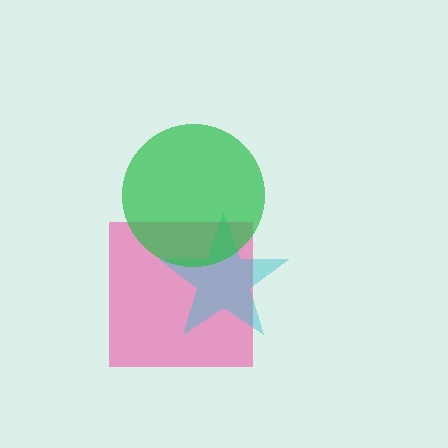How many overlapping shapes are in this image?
There are 3 overlapping shapes in the image.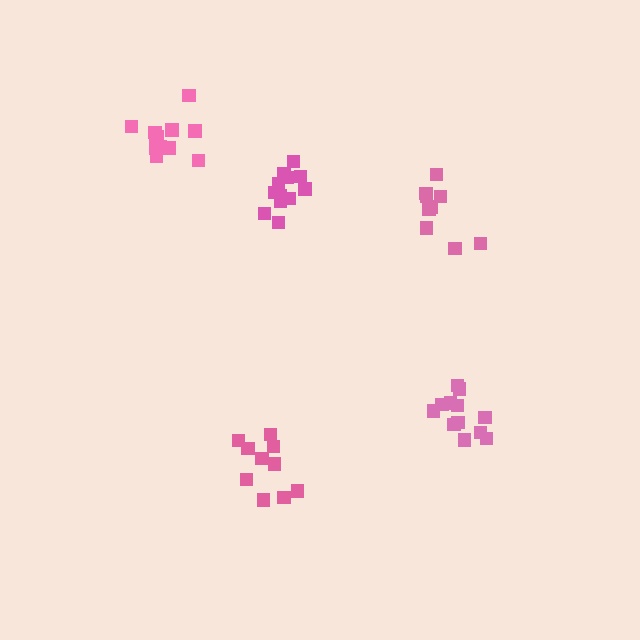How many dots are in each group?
Group 1: 9 dots, Group 2: 10 dots, Group 3: 12 dots, Group 4: 12 dots, Group 5: 13 dots (56 total).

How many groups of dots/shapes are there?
There are 5 groups.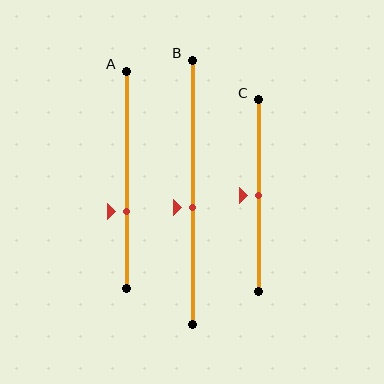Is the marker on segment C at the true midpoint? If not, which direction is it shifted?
Yes, the marker on segment C is at the true midpoint.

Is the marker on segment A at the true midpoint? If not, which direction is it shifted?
No, the marker on segment A is shifted downward by about 14% of the segment length.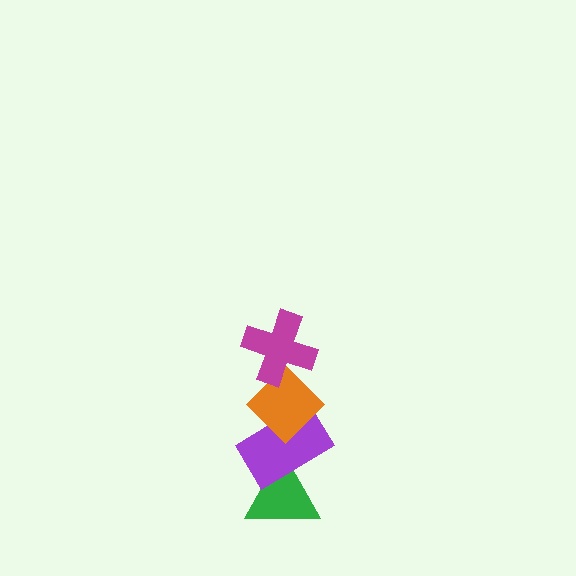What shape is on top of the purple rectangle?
The orange diamond is on top of the purple rectangle.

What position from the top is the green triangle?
The green triangle is 4th from the top.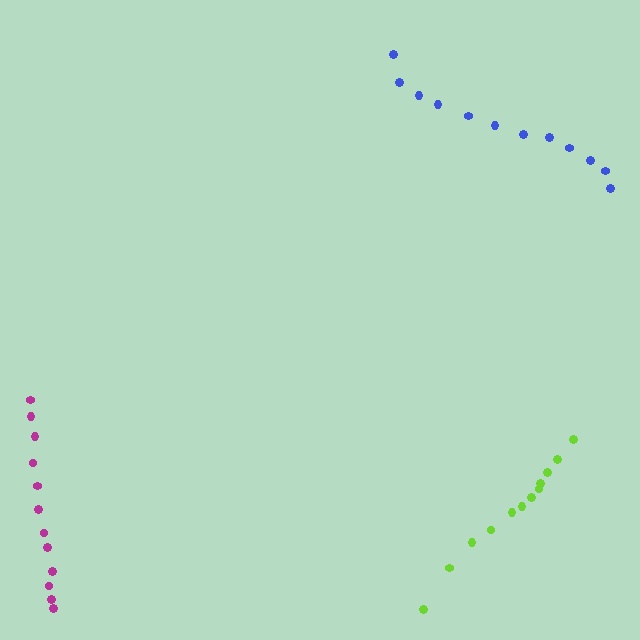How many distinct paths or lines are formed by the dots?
There are 3 distinct paths.